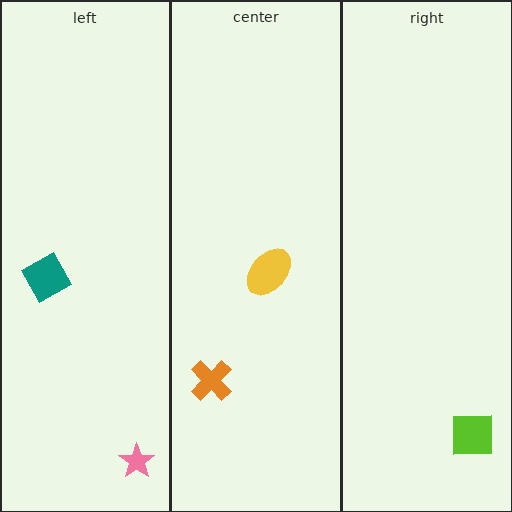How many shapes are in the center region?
2.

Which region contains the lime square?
The right region.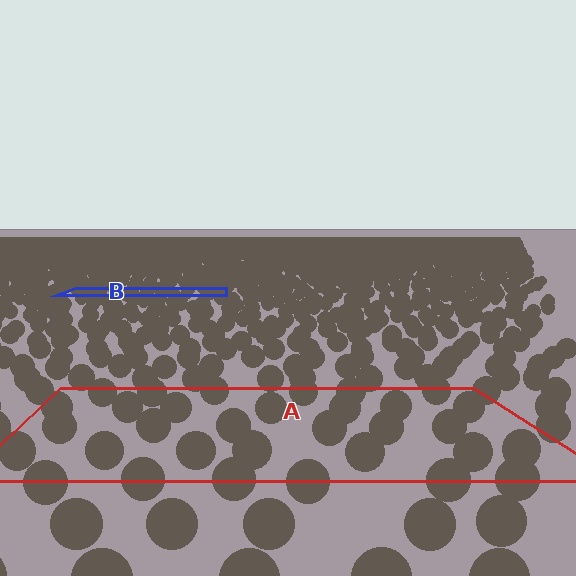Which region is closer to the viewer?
Region A is closer. The texture elements there are larger and more spread out.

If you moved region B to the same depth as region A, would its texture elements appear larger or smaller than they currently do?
They would appear larger. At a closer depth, the same texture elements are projected at a bigger on-screen size.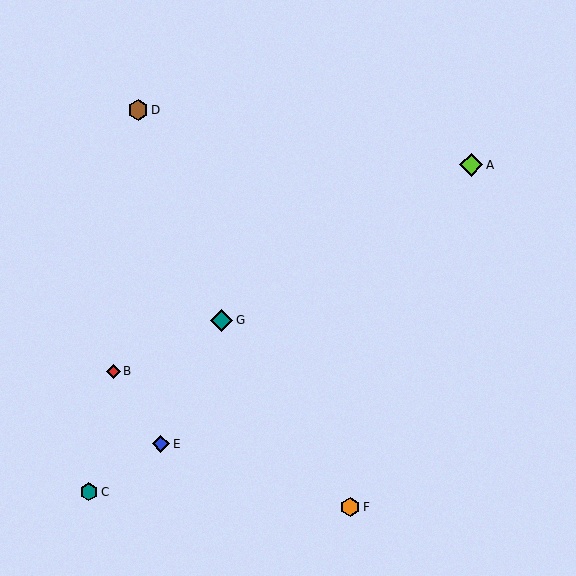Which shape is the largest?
The lime diamond (labeled A) is the largest.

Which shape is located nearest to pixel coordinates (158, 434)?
The blue diamond (labeled E) at (161, 444) is nearest to that location.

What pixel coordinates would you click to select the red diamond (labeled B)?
Click at (113, 371) to select the red diamond B.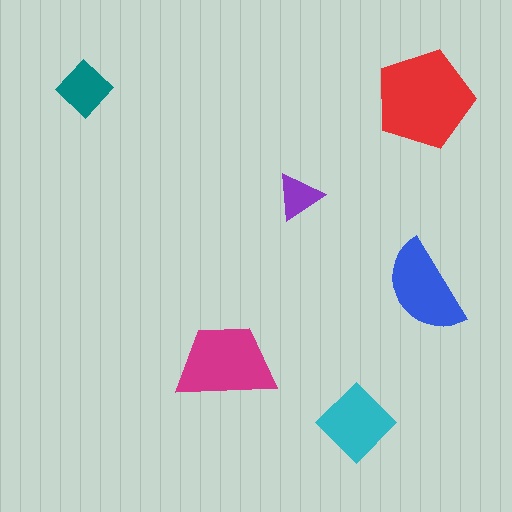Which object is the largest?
The red pentagon.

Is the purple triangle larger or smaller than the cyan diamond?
Smaller.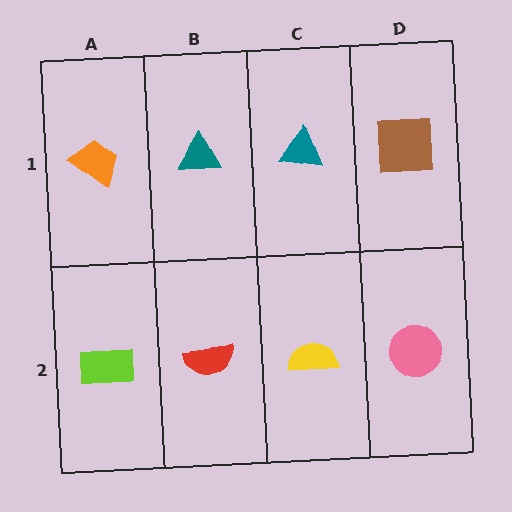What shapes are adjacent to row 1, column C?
A yellow semicircle (row 2, column C), a teal triangle (row 1, column B), a brown square (row 1, column D).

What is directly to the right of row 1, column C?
A brown square.